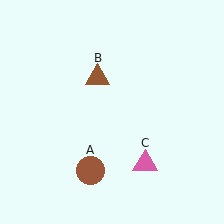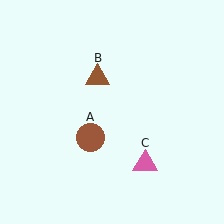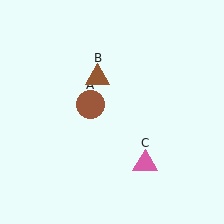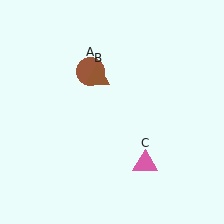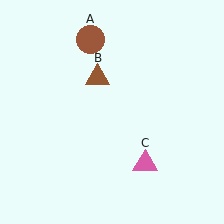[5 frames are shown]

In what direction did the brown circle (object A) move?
The brown circle (object A) moved up.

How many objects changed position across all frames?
1 object changed position: brown circle (object A).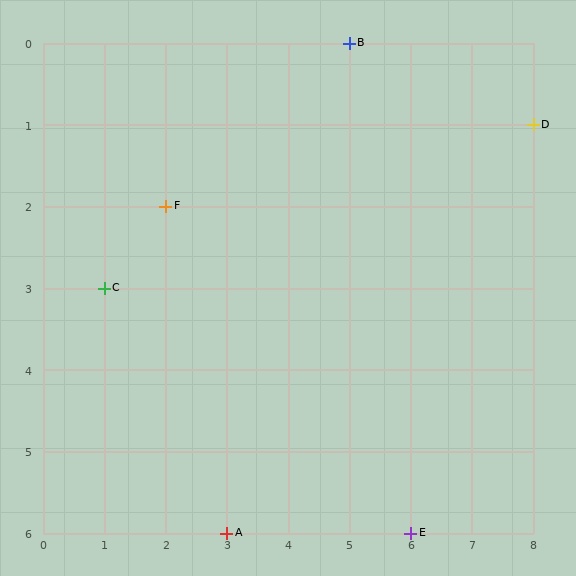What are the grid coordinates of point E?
Point E is at grid coordinates (6, 6).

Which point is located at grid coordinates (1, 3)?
Point C is at (1, 3).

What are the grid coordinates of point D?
Point D is at grid coordinates (8, 1).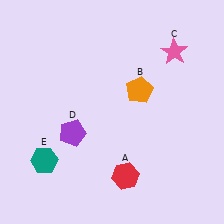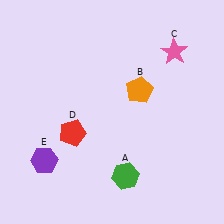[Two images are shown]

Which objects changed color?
A changed from red to green. D changed from purple to red. E changed from teal to purple.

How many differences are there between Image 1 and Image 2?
There are 3 differences between the two images.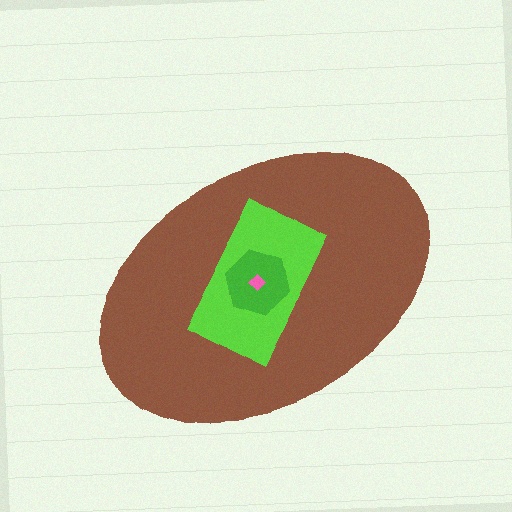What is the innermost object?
The pink diamond.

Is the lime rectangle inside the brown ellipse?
Yes.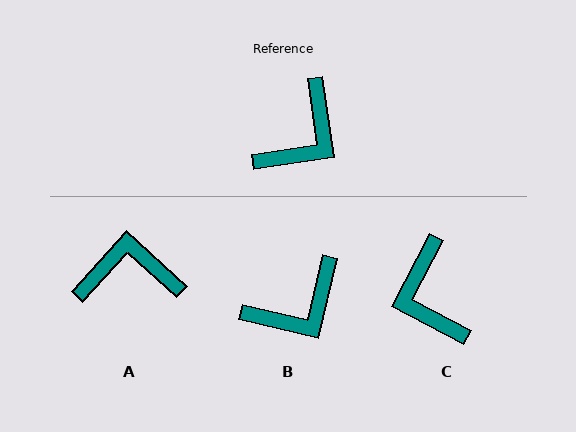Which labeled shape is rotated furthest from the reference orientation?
A, about 129 degrees away.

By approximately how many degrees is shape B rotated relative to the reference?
Approximately 22 degrees clockwise.